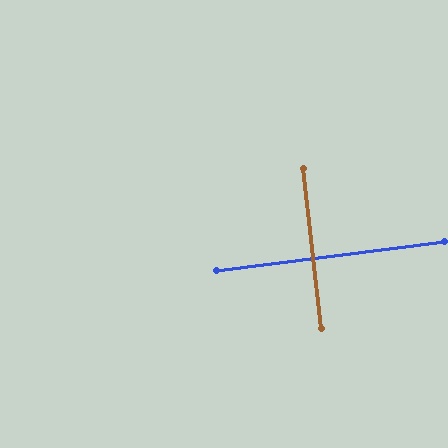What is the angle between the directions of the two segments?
Approximately 89 degrees.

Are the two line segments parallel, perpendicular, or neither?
Perpendicular — they meet at approximately 89°.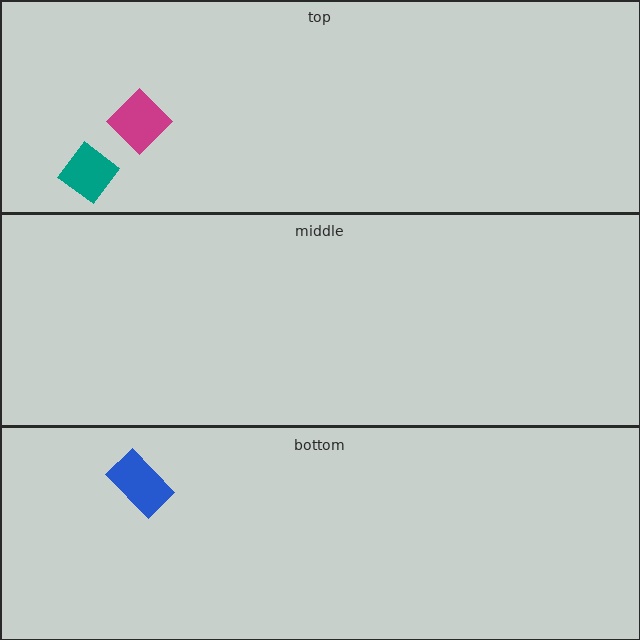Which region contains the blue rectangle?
The bottom region.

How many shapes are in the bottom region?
1.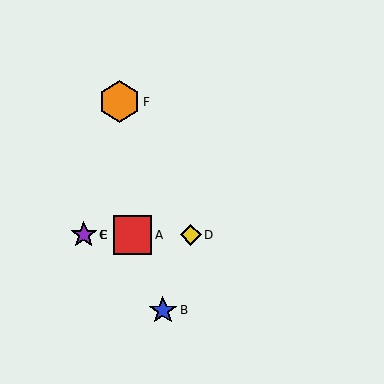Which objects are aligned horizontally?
Objects A, C, D, E are aligned horizontally.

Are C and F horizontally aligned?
No, C is at y≈235 and F is at y≈102.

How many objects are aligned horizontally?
4 objects (A, C, D, E) are aligned horizontally.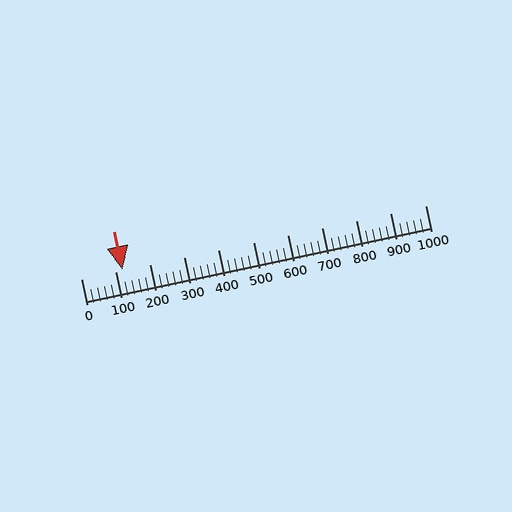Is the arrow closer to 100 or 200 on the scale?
The arrow is closer to 100.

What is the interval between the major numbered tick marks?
The major tick marks are spaced 100 units apart.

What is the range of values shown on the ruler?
The ruler shows values from 0 to 1000.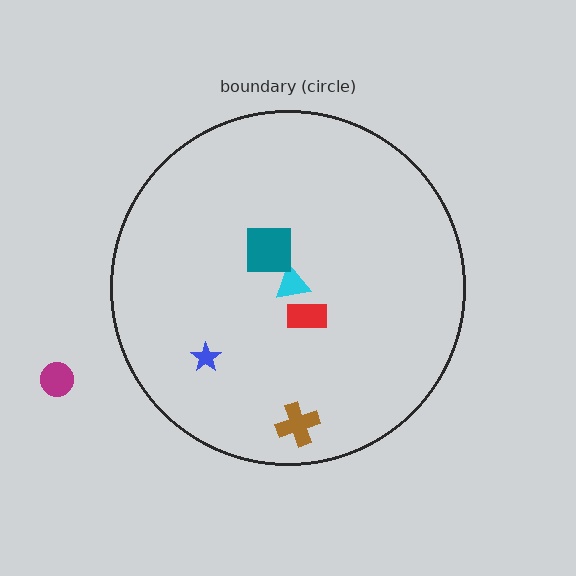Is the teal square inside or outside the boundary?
Inside.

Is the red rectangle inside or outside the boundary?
Inside.